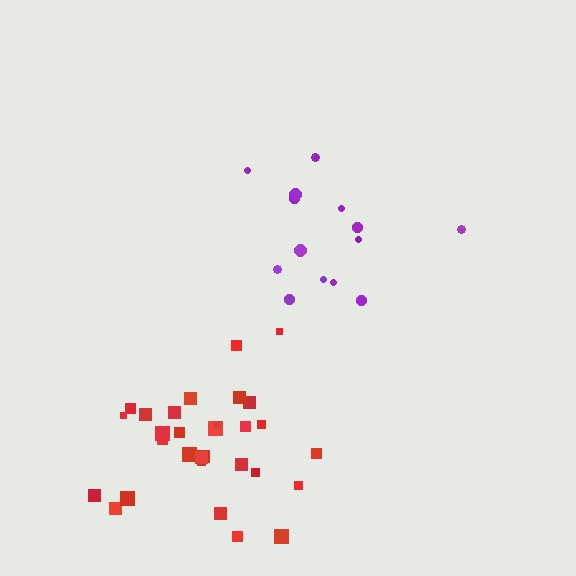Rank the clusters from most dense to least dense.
red, purple.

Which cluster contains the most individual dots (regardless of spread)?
Red (30).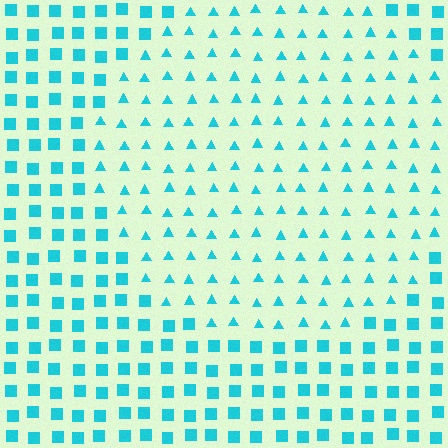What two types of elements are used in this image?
The image uses triangles inside the circle region and squares outside it.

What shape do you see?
I see a circle.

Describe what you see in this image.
The image is filled with small cyan elements arranged in a uniform grid. A circle-shaped region contains triangles, while the surrounding area contains squares. The boundary is defined purely by the change in element shape.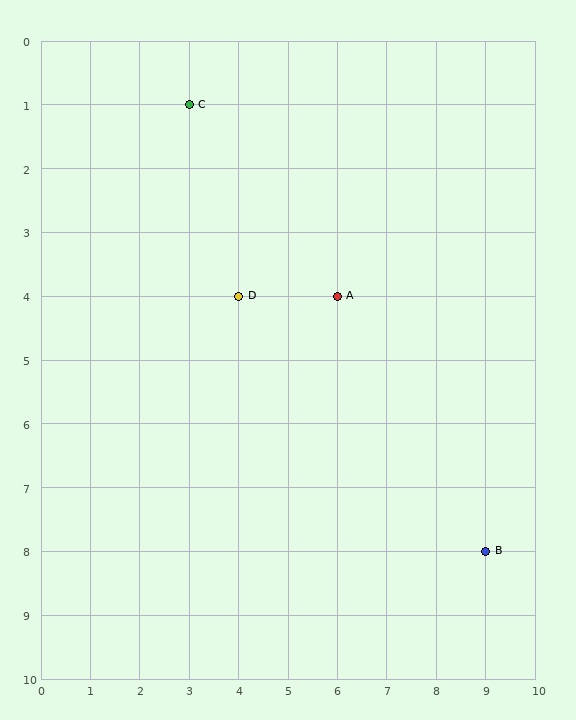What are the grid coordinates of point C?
Point C is at grid coordinates (3, 1).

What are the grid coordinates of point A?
Point A is at grid coordinates (6, 4).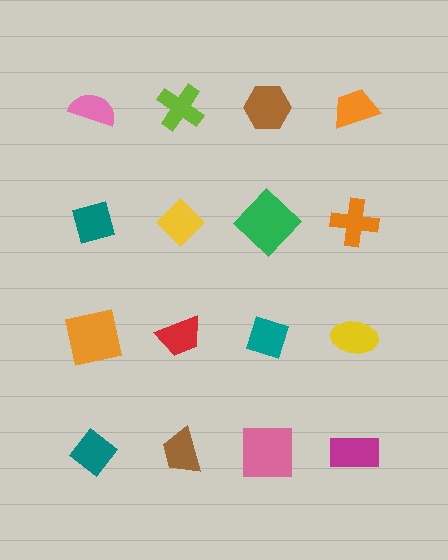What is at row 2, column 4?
An orange cross.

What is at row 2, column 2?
A yellow diamond.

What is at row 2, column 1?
A teal diamond.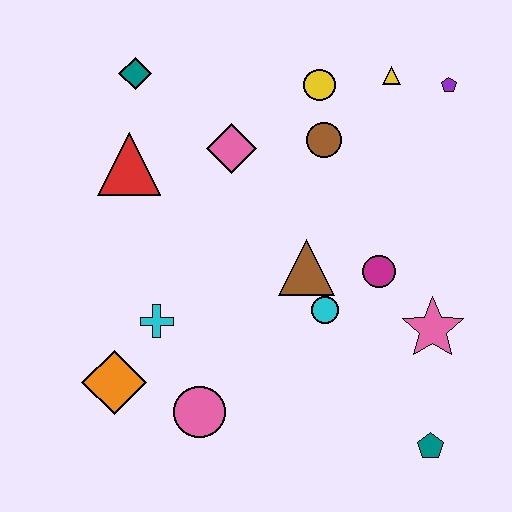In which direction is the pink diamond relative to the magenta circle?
The pink diamond is to the left of the magenta circle.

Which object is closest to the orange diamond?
The cyan cross is closest to the orange diamond.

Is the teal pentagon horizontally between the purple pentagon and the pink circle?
Yes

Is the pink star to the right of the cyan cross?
Yes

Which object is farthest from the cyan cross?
The purple pentagon is farthest from the cyan cross.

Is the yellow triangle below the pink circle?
No